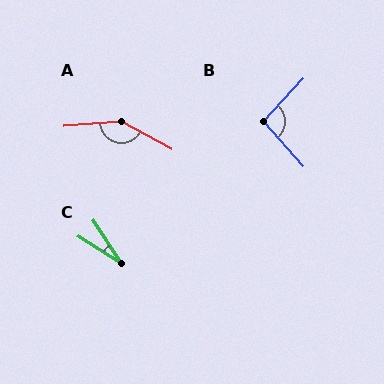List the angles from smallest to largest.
C (24°), B (96°), A (147°).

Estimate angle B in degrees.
Approximately 96 degrees.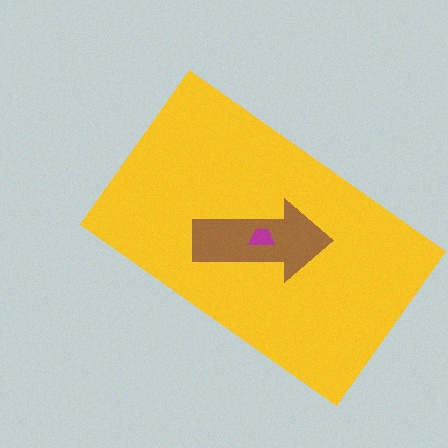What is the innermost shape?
The magenta trapezoid.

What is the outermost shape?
The yellow rectangle.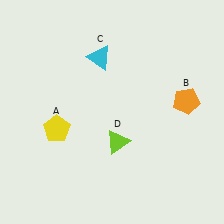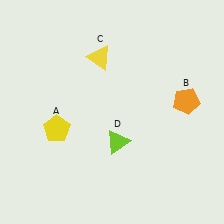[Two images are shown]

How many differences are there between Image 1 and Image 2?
There is 1 difference between the two images.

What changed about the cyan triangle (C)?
In Image 1, C is cyan. In Image 2, it changed to yellow.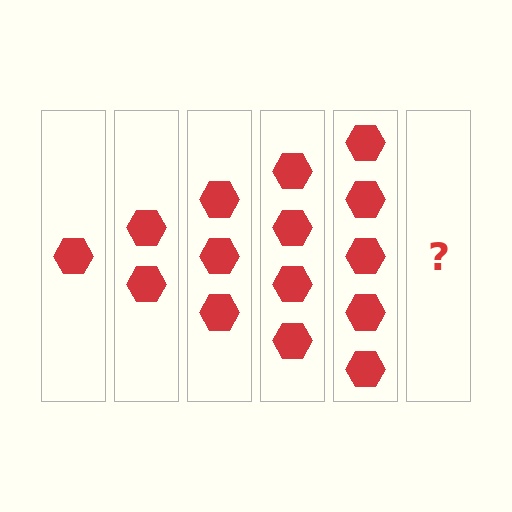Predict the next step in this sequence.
The next step is 6 hexagons.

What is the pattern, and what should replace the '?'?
The pattern is that each step adds one more hexagon. The '?' should be 6 hexagons.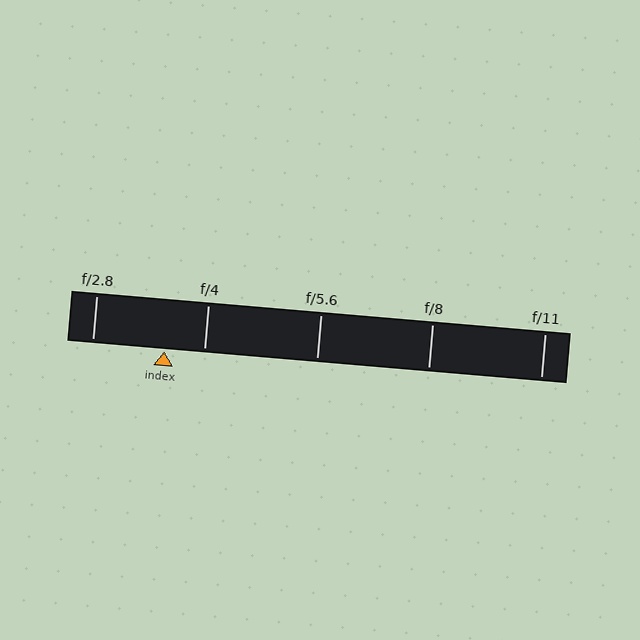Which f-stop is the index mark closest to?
The index mark is closest to f/4.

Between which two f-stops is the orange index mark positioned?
The index mark is between f/2.8 and f/4.